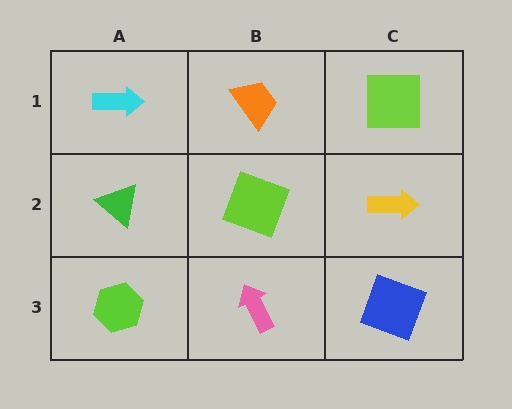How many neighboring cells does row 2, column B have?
4.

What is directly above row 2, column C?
A lime square.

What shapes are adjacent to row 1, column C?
A yellow arrow (row 2, column C), an orange trapezoid (row 1, column B).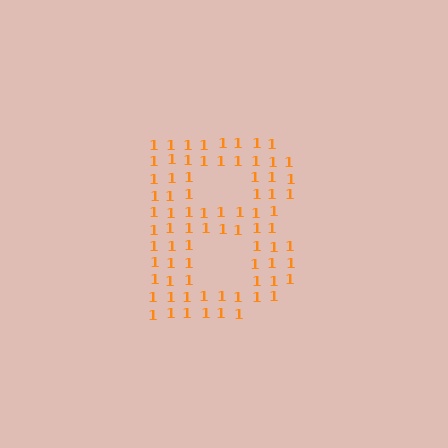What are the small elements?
The small elements are digit 1's.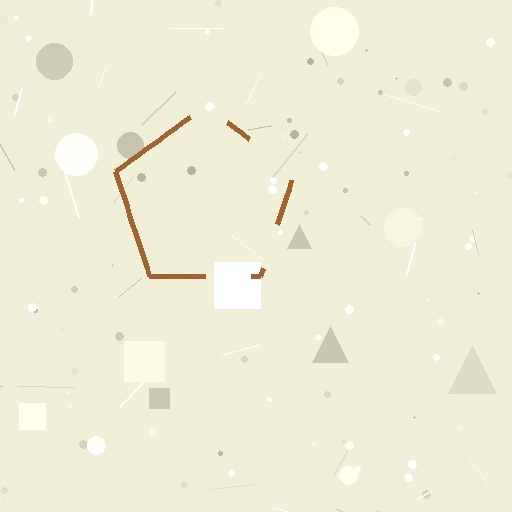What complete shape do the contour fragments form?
The contour fragments form a pentagon.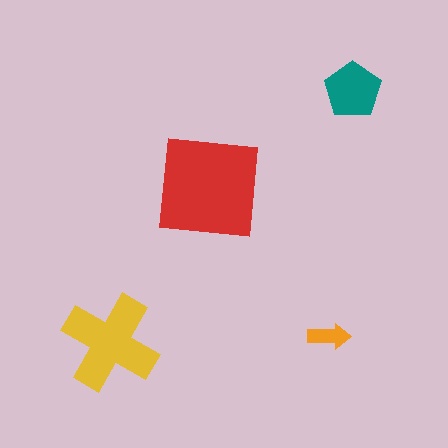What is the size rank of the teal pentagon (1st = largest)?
3rd.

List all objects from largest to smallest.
The red square, the yellow cross, the teal pentagon, the orange arrow.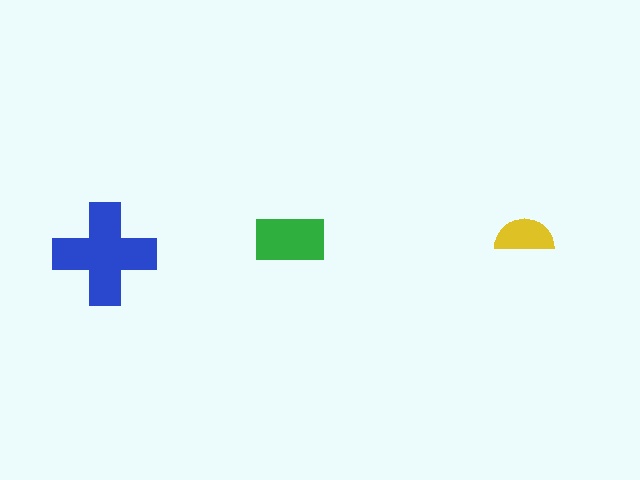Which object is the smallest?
The yellow semicircle.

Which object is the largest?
The blue cross.